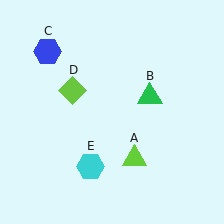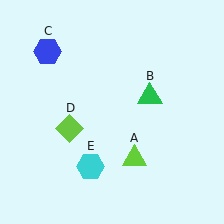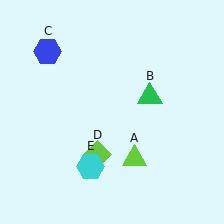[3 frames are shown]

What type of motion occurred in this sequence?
The lime diamond (object D) rotated counterclockwise around the center of the scene.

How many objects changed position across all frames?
1 object changed position: lime diamond (object D).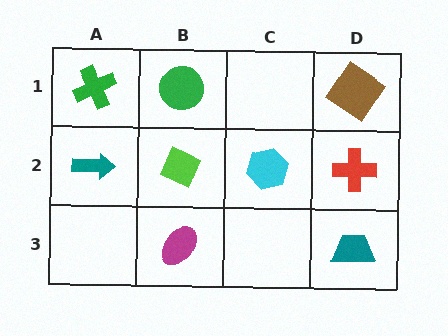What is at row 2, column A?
A teal arrow.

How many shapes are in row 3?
2 shapes.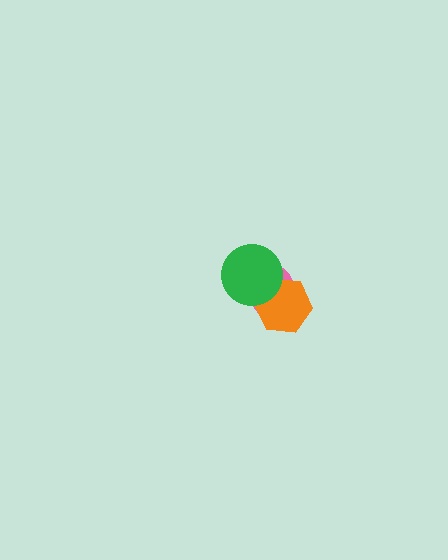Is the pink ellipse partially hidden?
Yes, it is partially covered by another shape.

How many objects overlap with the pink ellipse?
2 objects overlap with the pink ellipse.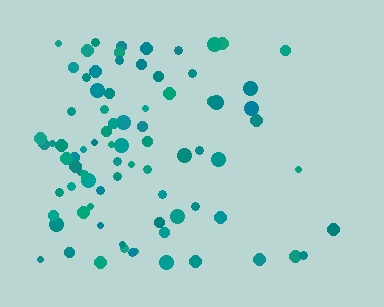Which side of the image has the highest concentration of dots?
The left.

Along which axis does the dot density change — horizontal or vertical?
Horizontal.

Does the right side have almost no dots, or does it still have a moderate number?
Still a moderate number, just noticeably fewer than the left.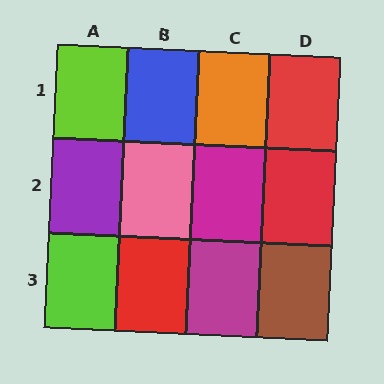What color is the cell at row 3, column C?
Magenta.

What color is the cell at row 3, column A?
Lime.